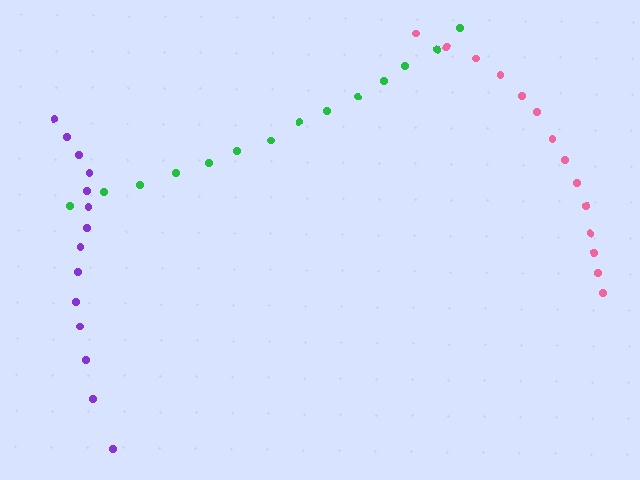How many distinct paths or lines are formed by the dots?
There are 3 distinct paths.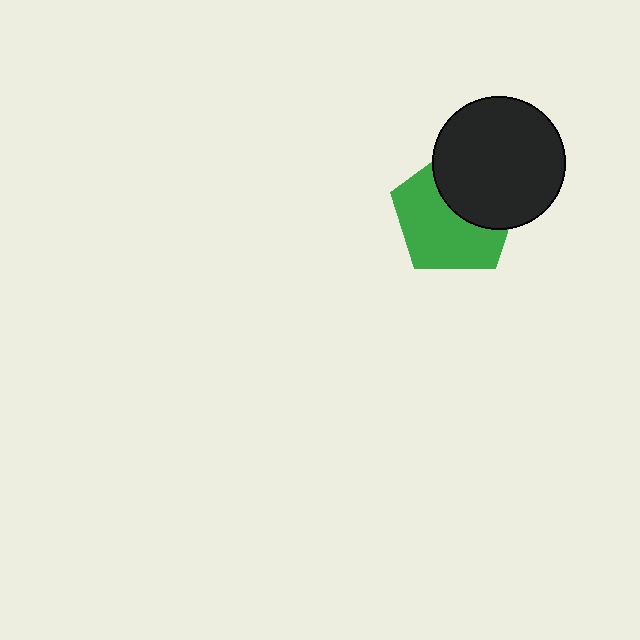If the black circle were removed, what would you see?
You would see the complete green pentagon.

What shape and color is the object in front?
The object in front is a black circle.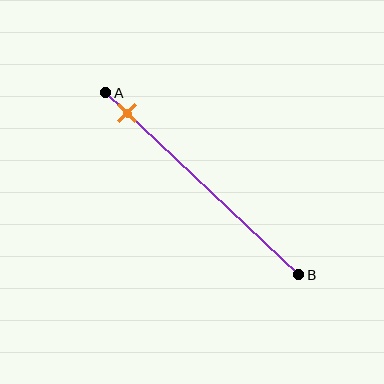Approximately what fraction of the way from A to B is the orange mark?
The orange mark is approximately 10% of the way from A to B.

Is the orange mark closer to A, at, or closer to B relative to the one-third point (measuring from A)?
The orange mark is closer to point A than the one-third point of segment AB.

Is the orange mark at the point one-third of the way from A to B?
No, the mark is at about 10% from A, not at the 33% one-third point.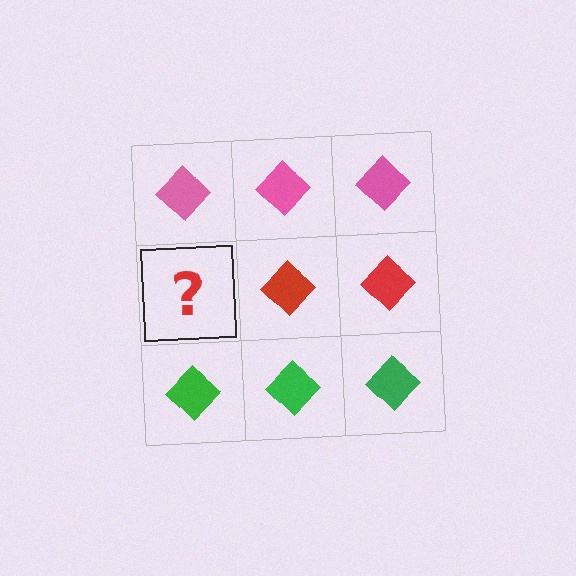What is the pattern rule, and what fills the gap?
The rule is that each row has a consistent color. The gap should be filled with a red diamond.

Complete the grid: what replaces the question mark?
The question mark should be replaced with a red diamond.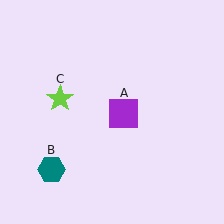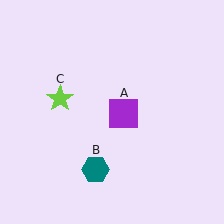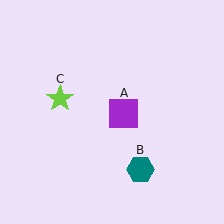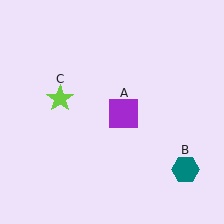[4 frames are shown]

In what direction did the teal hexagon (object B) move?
The teal hexagon (object B) moved right.